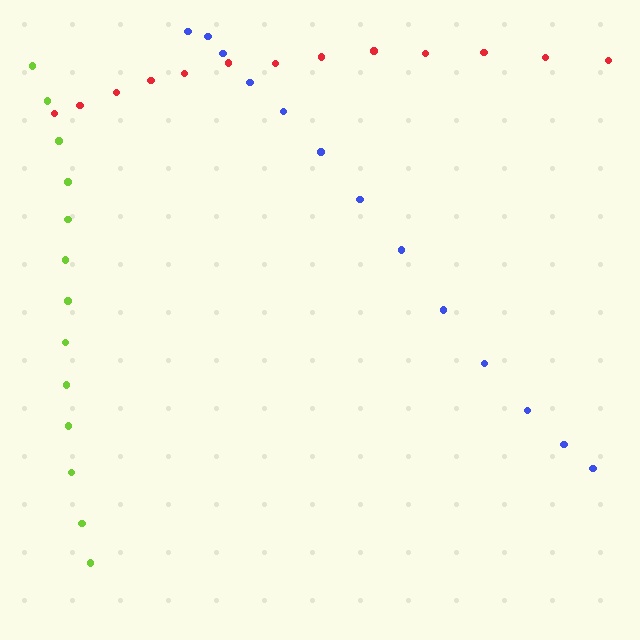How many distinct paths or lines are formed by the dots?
There are 3 distinct paths.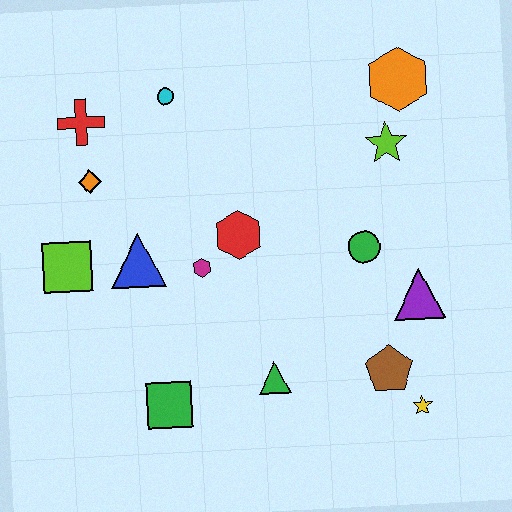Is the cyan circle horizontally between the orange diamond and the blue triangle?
No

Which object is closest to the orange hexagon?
The lime star is closest to the orange hexagon.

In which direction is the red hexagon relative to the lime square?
The red hexagon is to the right of the lime square.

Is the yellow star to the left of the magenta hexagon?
No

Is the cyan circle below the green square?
No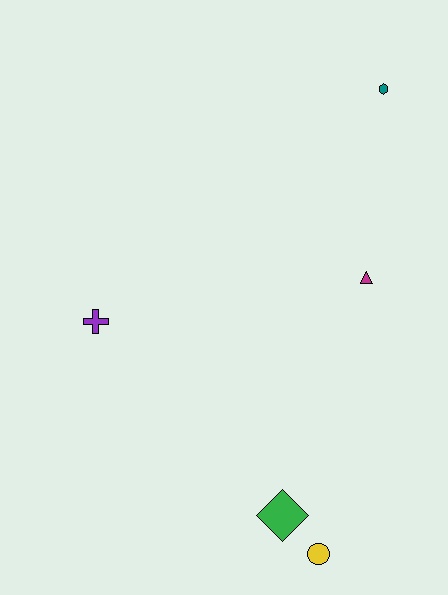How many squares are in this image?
There are no squares.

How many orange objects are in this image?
There are no orange objects.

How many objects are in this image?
There are 5 objects.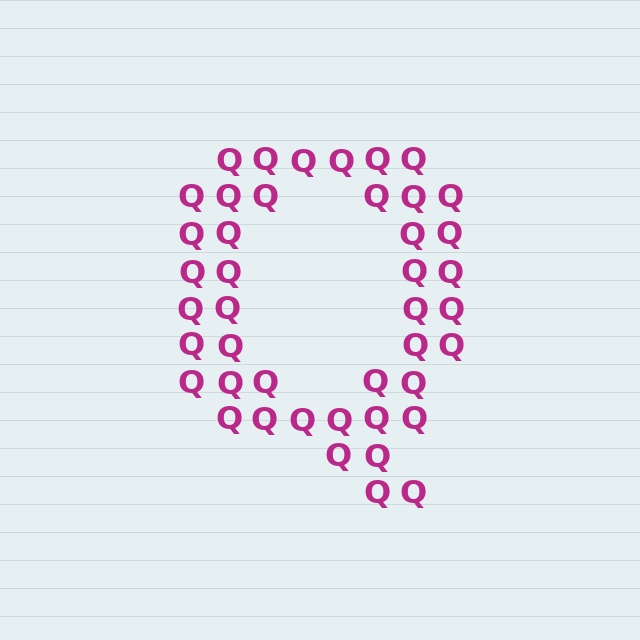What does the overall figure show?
The overall figure shows the letter Q.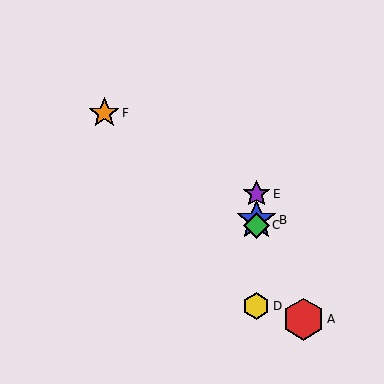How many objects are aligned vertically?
4 objects (B, C, D, E) are aligned vertically.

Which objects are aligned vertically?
Objects B, C, D, E are aligned vertically.